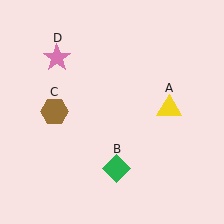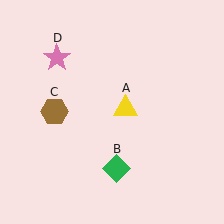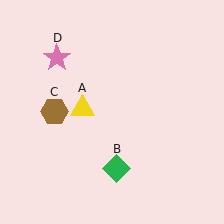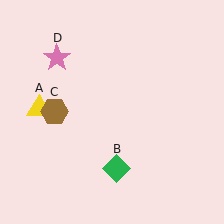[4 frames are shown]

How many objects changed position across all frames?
1 object changed position: yellow triangle (object A).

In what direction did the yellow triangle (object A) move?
The yellow triangle (object A) moved left.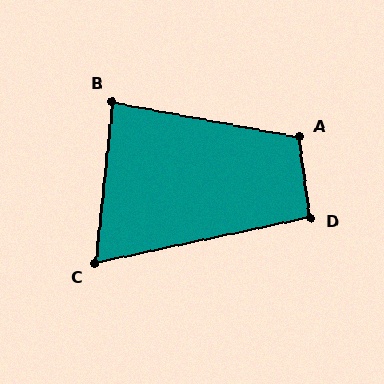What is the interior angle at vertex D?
Approximately 95 degrees (approximately right).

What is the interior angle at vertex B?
Approximately 85 degrees (approximately right).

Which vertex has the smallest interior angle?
C, at approximately 72 degrees.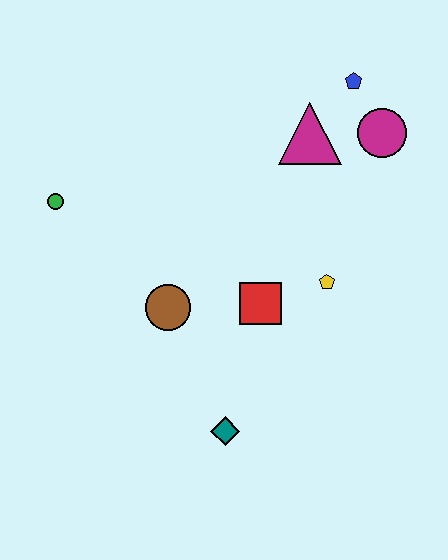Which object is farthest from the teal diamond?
The blue pentagon is farthest from the teal diamond.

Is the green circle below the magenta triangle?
Yes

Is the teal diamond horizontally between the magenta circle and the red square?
No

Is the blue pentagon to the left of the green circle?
No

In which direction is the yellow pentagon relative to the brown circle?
The yellow pentagon is to the right of the brown circle.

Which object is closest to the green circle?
The brown circle is closest to the green circle.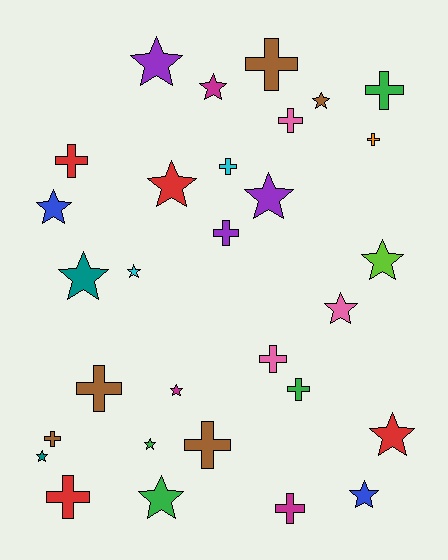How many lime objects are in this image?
There is 1 lime object.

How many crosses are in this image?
There are 14 crosses.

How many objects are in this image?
There are 30 objects.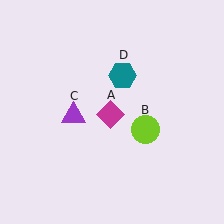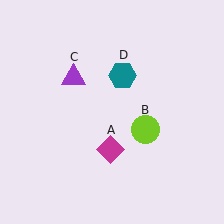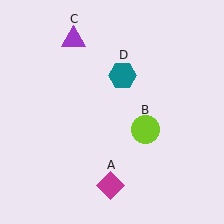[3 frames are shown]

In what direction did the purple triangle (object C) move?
The purple triangle (object C) moved up.